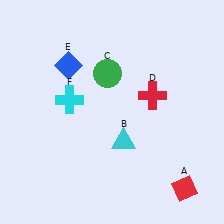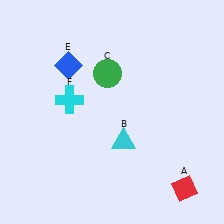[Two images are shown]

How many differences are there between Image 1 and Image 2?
There is 1 difference between the two images.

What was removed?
The red cross (D) was removed in Image 2.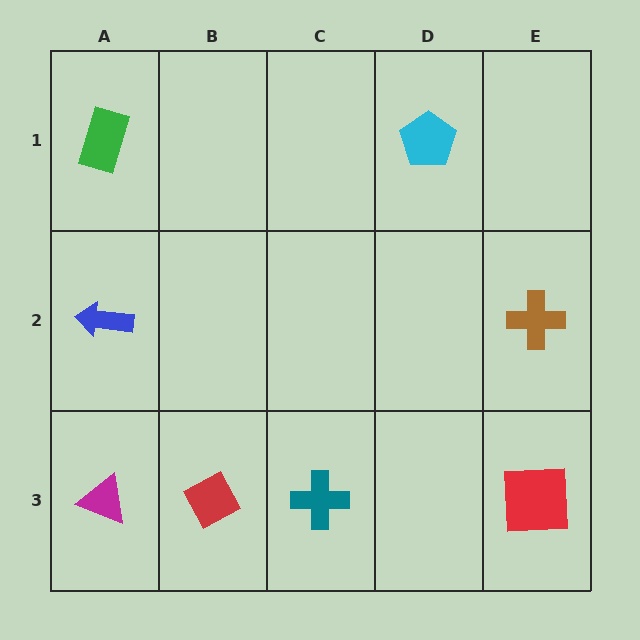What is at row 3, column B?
A red diamond.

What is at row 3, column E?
A red square.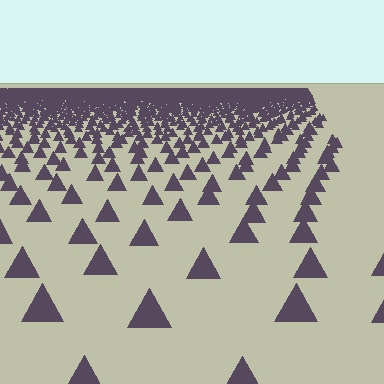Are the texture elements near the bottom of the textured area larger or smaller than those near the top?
Larger. Near the bottom, elements are closer to the viewer and appear at a bigger on-screen size.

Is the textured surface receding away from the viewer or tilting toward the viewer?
The surface is receding away from the viewer. Texture elements get smaller and denser toward the top.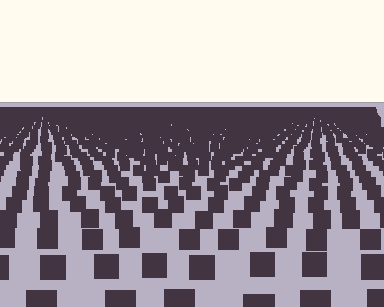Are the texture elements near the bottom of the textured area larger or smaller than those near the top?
Larger. Near the bottom, elements are closer to the viewer and appear at a bigger on-screen size.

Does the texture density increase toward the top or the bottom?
Density increases toward the top.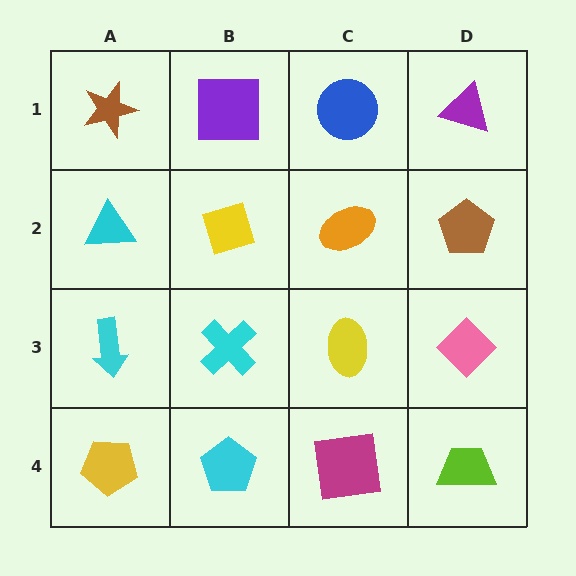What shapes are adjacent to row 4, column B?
A cyan cross (row 3, column B), a yellow pentagon (row 4, column A), a magenta square (row 4, column C).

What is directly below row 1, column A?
A cyan triangle.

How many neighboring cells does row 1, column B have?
3.